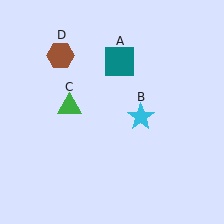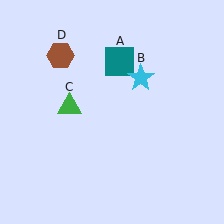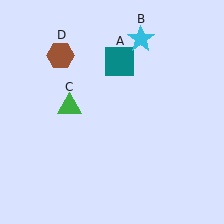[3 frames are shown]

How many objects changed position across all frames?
1 object changed position: cyan star (object B).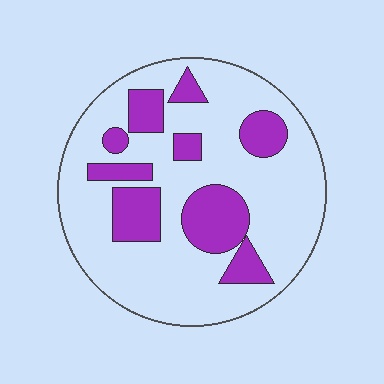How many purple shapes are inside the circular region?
9.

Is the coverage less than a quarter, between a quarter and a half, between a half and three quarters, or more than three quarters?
Between a quarter and a half.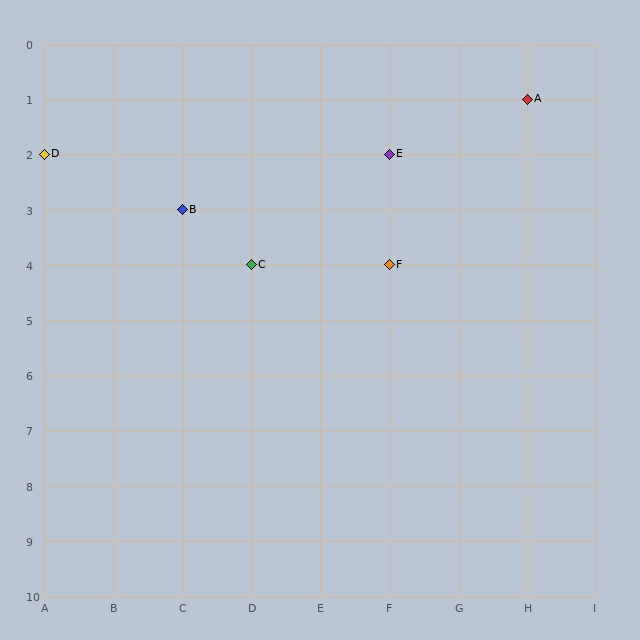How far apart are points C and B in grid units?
Points C and B are 1 column and 1 row apart (about 1.4 grid units diagonally).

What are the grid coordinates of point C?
Point C is at grid coordinates (D, 4).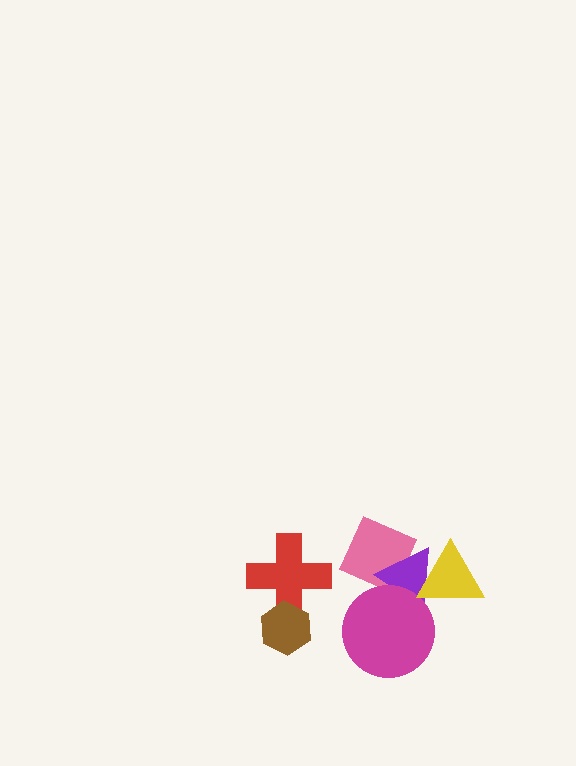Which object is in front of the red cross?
The brown hexagon is in front of the red cross.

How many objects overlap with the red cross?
1 object overlaps with the red cross.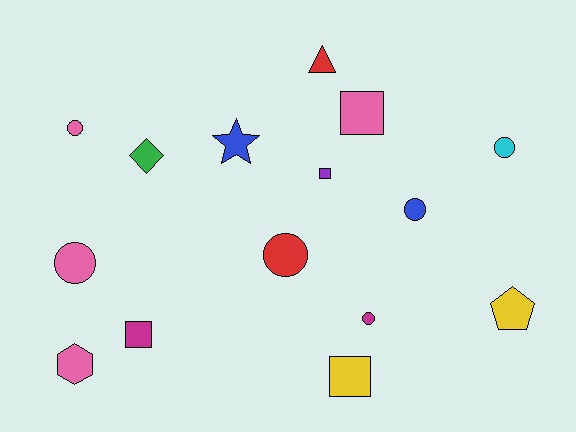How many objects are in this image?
There are 15 objects.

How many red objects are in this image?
There are 2 red objects.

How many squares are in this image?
There are 4 squares.